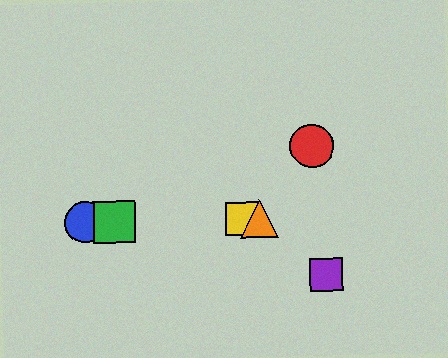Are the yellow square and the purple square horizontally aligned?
No, the yellow square is at y≈219 and the purple square is at y≈274.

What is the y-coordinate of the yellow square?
The yellow square is at y≈219.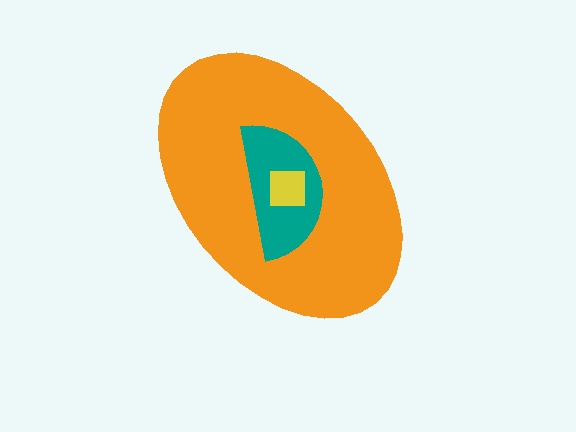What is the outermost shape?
The orange ellipse.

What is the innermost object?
The yellow square.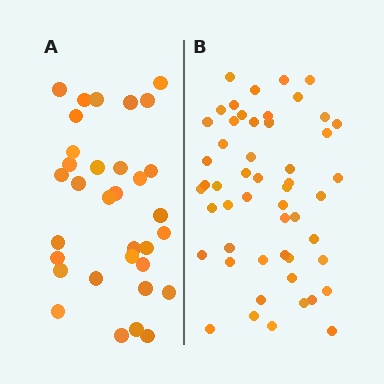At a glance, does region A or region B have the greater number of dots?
Region B (the right region) has more dots.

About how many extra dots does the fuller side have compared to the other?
Region B has approximately 20 more dots than region A.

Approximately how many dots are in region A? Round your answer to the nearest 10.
About 30 dots. (The exact count is 33, which rounds to 30.)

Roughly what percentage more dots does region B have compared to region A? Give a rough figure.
About 60% more.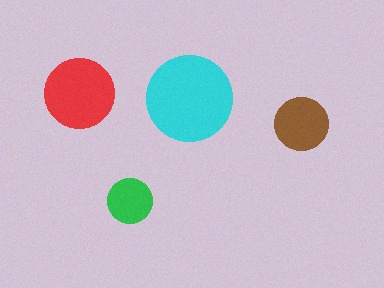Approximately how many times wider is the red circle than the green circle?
About 1.5 times wider.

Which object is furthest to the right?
The brown circle is rightmost.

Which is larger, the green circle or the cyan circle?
The cyan one.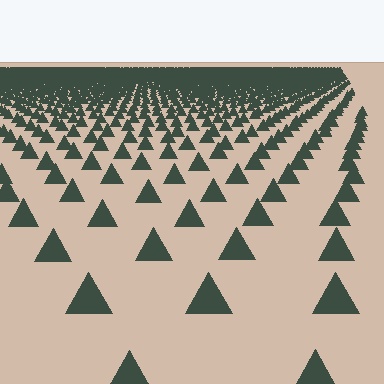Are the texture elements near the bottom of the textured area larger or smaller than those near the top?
Larger. Near the bottom, elements are closer to the viewer and appear at a bigger on-screen size.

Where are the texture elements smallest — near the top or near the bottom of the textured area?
Near the top.